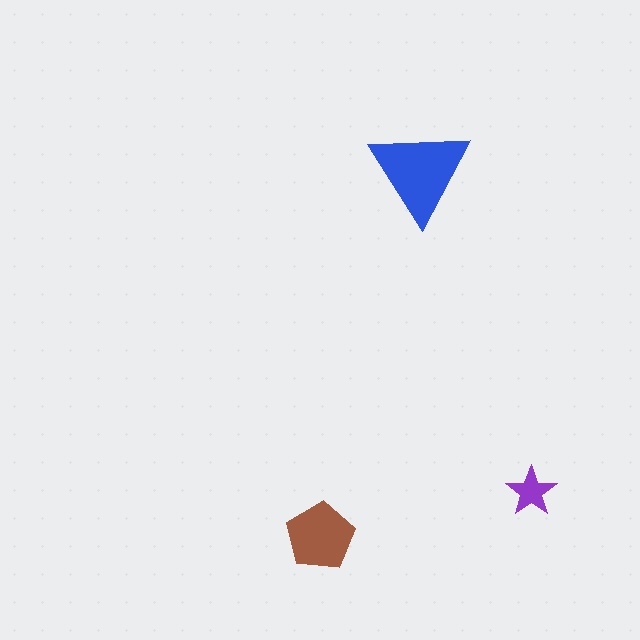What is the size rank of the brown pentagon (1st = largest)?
2nd.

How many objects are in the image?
There are 3 objects in the image.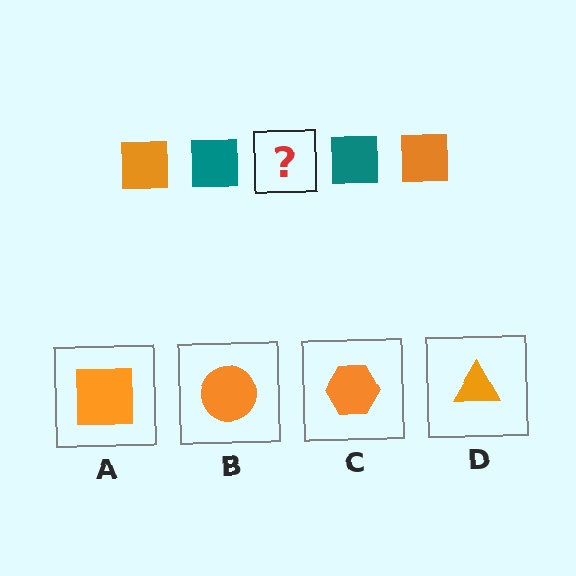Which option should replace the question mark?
Option A.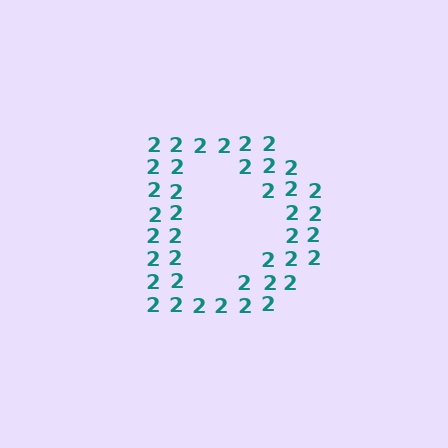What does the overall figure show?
The overall figure shows the letter D.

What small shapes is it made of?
It is made of small digit 2's.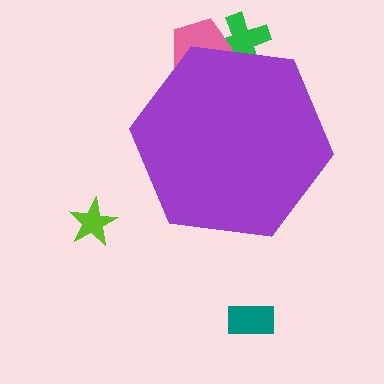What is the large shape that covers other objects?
A purple hexagon.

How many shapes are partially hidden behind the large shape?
2 shapes are partially hidden.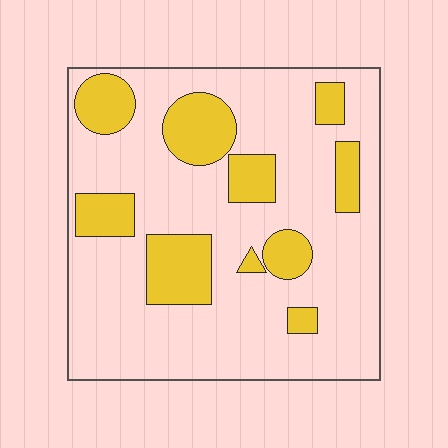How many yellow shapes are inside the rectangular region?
10.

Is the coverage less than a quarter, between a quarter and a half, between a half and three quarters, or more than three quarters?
Less than a quarter.